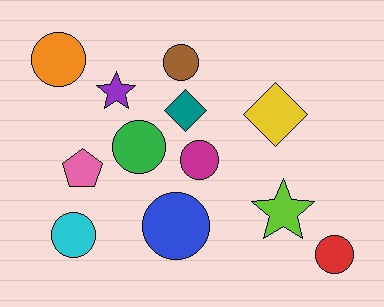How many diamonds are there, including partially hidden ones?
There are 2 diamonds.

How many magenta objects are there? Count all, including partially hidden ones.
There is 1 magenta object.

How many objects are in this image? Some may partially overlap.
There are 12 objects.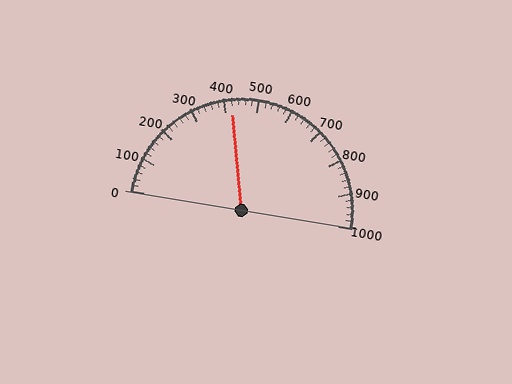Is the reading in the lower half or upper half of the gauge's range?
The reading is in the lower half of the range (0 to 1000).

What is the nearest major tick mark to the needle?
The nearest major tick mark is 400.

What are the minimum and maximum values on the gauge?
The gauge ranges from 0 to 1000.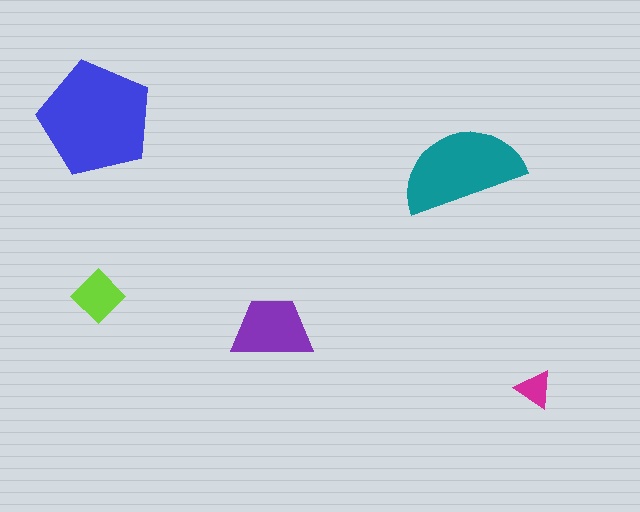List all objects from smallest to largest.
The magenta triangle, the lime diamond, the purple trapezoid, the teal semicircle, the blue pentagon.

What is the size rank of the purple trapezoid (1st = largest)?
3rd.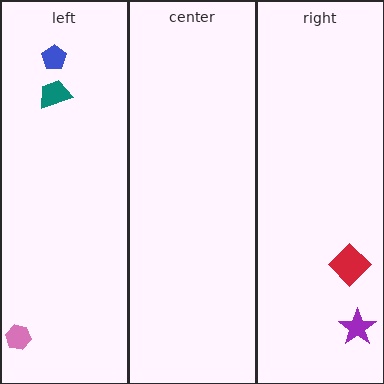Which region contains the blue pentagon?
The left region.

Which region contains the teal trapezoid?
The left region.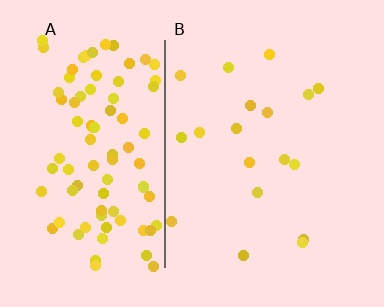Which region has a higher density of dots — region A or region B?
A (the left).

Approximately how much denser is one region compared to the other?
Approximately 5.1× — region A over region B.